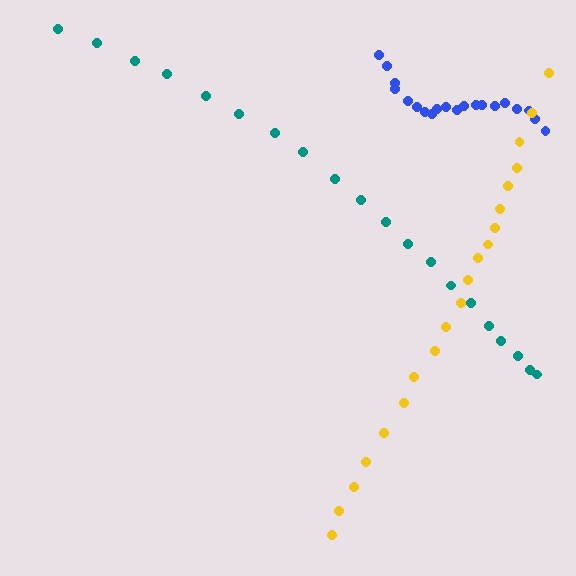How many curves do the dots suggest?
There are 3 distinct paths.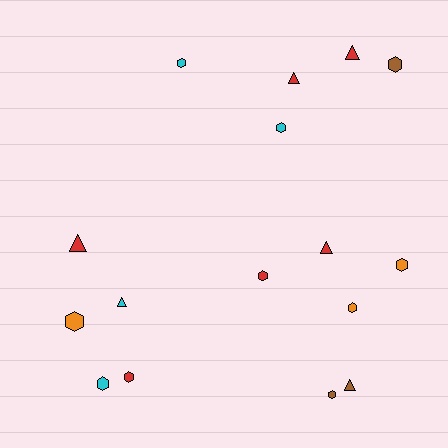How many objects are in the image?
There are 16 objects.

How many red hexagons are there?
There are 2 red hexagons.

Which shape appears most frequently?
Hexagon, with 10 objects.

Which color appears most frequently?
Red, with 6 objects.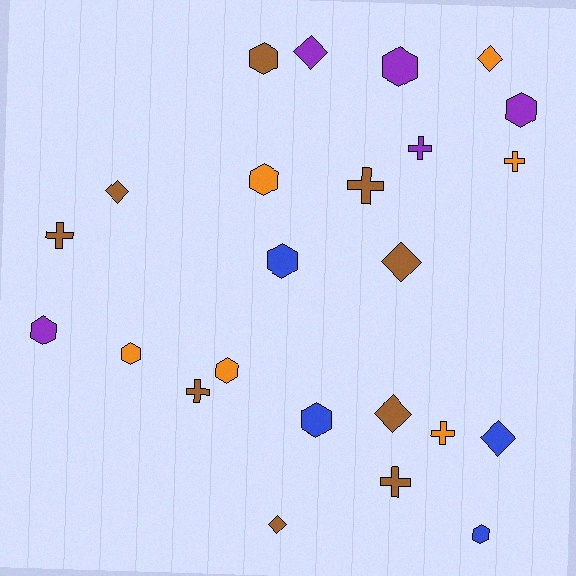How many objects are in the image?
There are 24 objects.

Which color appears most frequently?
Brown, with 9 objects.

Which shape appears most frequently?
Hexagon, with 10 objects.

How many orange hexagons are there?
There are 3 orange hexagons.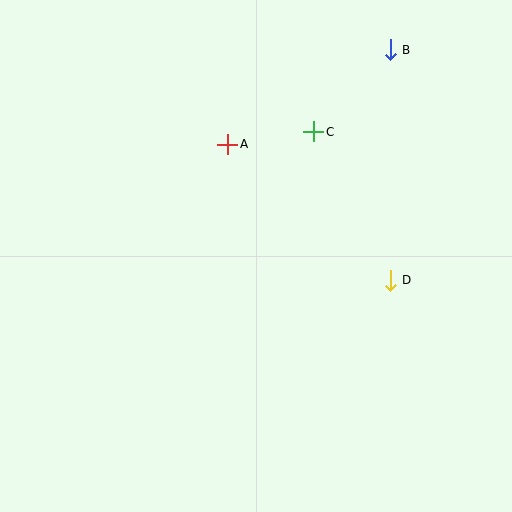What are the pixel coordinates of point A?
Point A is at (228, 144).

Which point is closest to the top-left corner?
Point A is closest to the top-left corner.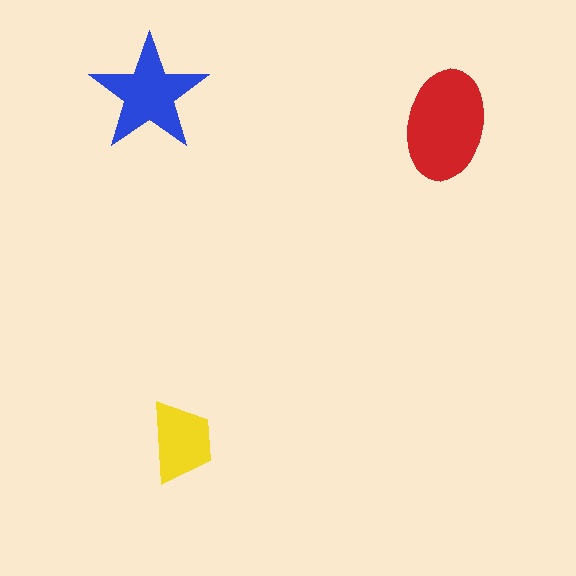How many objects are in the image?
There are 3 objects in the image.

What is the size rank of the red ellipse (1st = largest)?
1st.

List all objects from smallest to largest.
The yellow trapezoid, the blue star, the red ellipse.